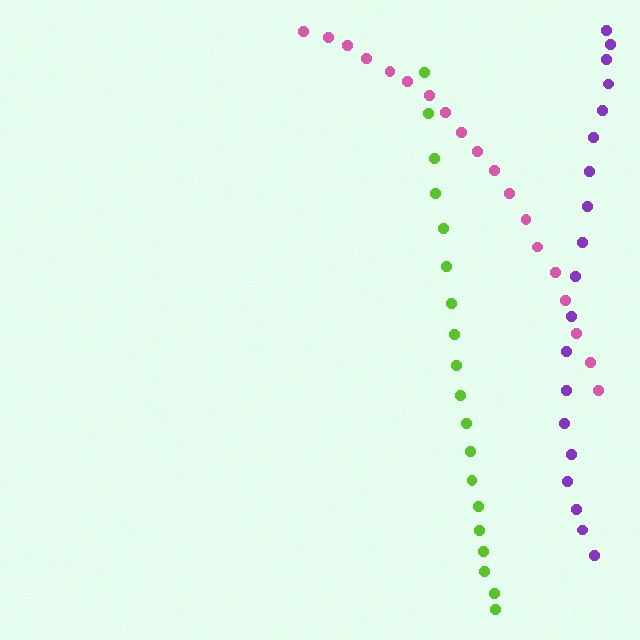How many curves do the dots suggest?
There are 3 distinct paths.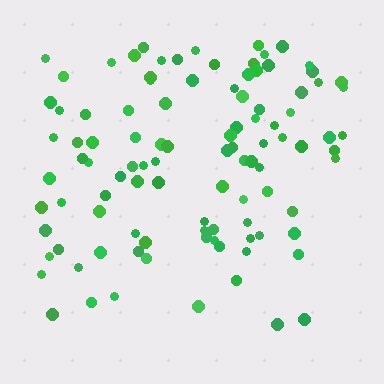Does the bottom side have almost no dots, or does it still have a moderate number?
Still a moderate number, just noticeably fewer than the top.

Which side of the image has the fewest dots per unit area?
The bottom.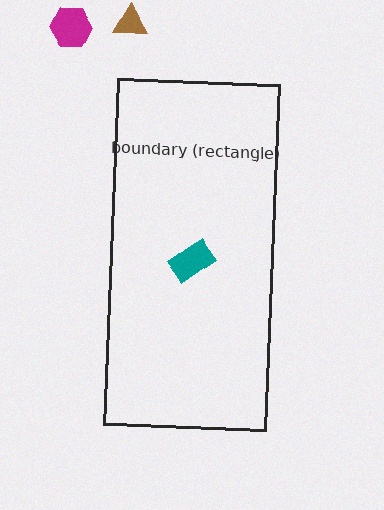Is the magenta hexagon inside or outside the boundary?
Outside.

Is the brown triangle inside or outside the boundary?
Outside.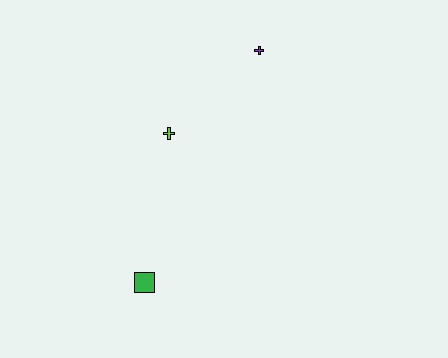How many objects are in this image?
There are 3 objects.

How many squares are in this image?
There is 1 square.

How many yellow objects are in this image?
There are no yellow objects.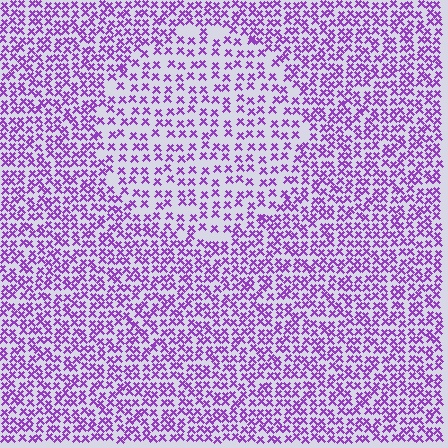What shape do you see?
I see a circle.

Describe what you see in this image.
The image contains small purple elements arranged at two different densities. A circle-shaped region is visible where the elements are less densely packed than the surrounding area.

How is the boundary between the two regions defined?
The boundary is defined by a change in element density (approximately 1.7x ratio). All elements are the same color, size, and shape.